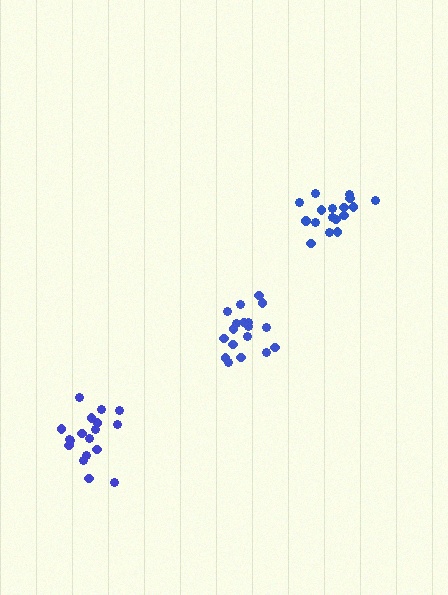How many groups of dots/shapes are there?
There are 3 groups.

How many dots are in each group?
Group 1: 17 dots, Group 2: 18 dots, Group 3: 18 dots (53 total).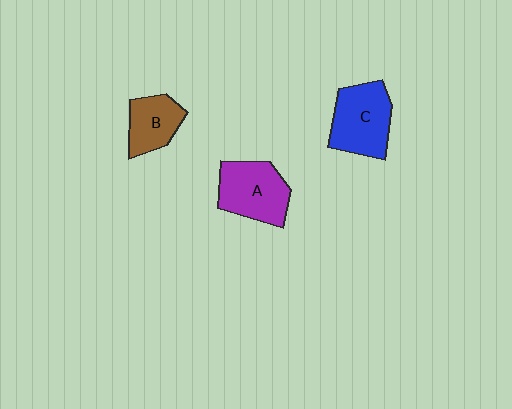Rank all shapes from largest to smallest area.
From largest to smallest: C (blue), A (purple), B (brown).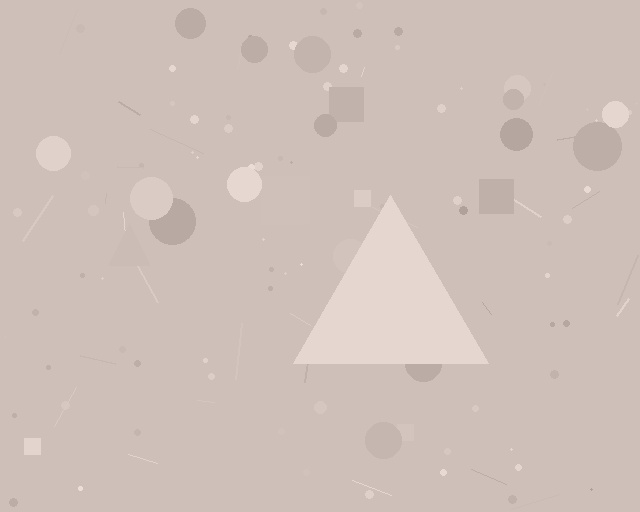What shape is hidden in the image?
A triangle is hidden in the image.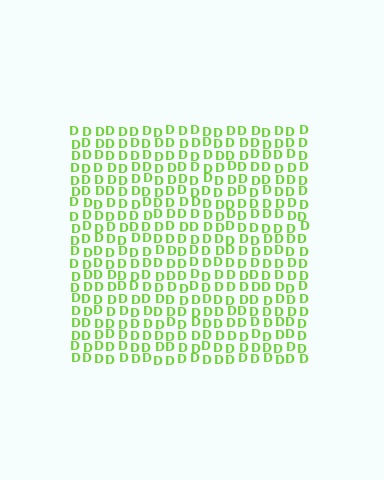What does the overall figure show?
The overall figure shows a square.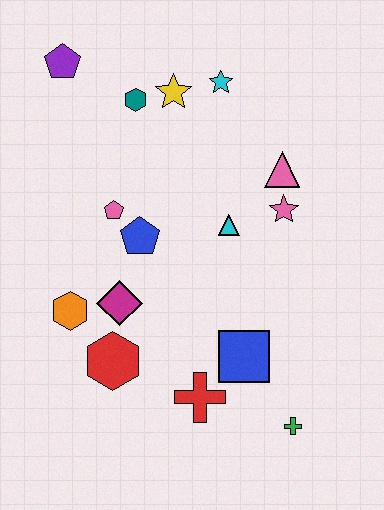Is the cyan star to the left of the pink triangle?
Yes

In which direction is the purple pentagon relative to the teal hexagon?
The purple pentagon is to the left of the teal hexagon.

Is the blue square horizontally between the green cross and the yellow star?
Yes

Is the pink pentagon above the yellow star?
No